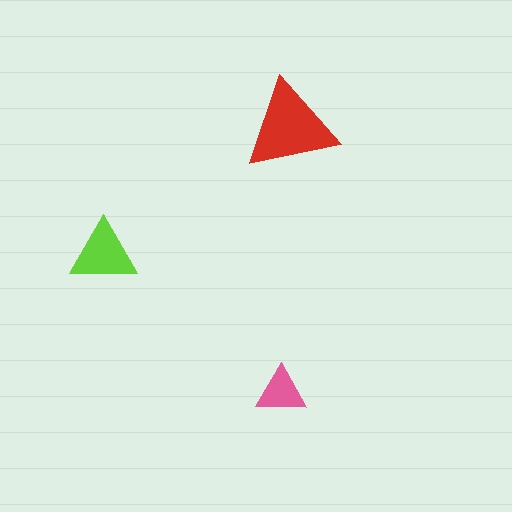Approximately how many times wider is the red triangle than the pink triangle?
About 2 times wider.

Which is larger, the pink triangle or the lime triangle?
The lime one.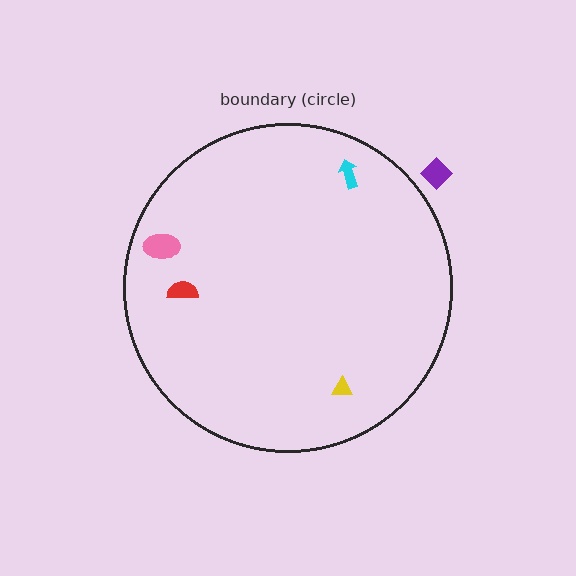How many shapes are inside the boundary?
4 inside, 1 outside.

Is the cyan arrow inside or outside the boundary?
Inside.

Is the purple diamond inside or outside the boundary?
Outside.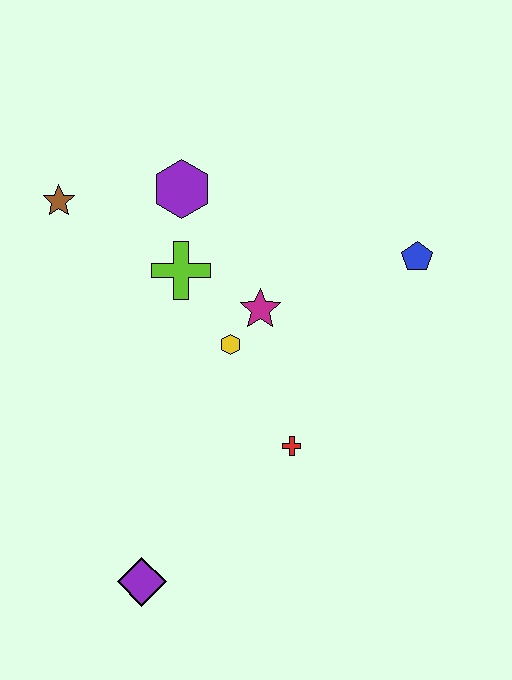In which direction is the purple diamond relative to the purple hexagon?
The purple diamond is below the purple hexagon.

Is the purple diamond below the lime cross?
Yes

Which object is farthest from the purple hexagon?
The purple diamond is farthest from the purple hexagon.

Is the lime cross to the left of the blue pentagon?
Yes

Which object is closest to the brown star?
The purple hexagon is closest to the brown star.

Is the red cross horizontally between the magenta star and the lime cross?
No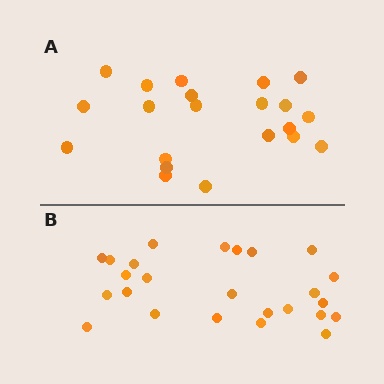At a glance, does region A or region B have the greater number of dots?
Region B (the bottom region) has more dots.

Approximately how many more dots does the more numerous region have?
Region B has about 4 more dots than region A.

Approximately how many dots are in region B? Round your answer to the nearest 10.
About 20 dots. (The exact count is 25, which rounds to 20.)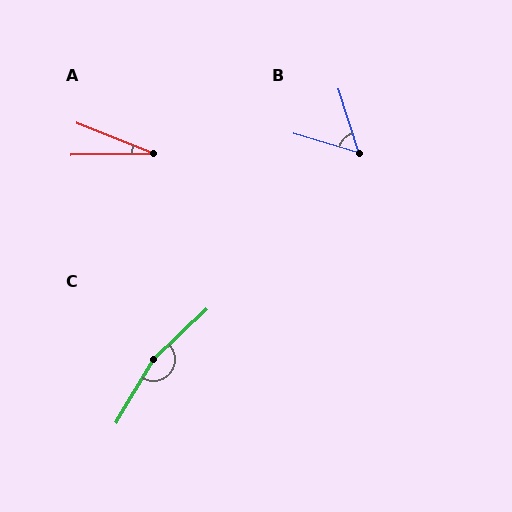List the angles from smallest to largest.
A (23°), B (56°), C (163°).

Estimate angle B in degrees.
Approximately 56 degrees.